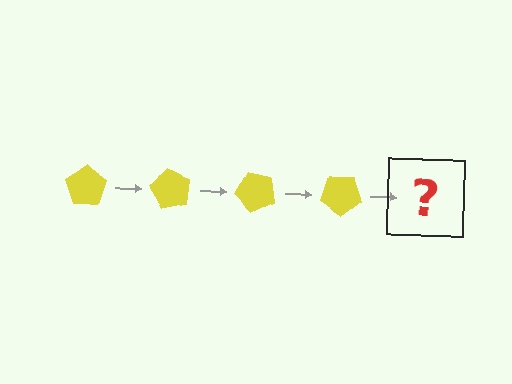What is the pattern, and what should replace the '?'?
The pattern is that the pentagon rotates 60 degrees each step. The '?' should be a yellow pentagon rotated 240 degrees.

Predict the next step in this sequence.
The next step is a yellow pentagon rotated 240 degrees.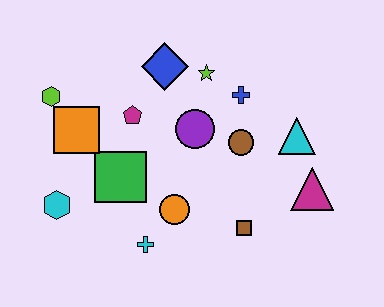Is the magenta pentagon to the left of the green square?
No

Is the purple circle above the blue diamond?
No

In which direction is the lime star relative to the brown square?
The lime star is above the brown square.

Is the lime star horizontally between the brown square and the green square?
Yes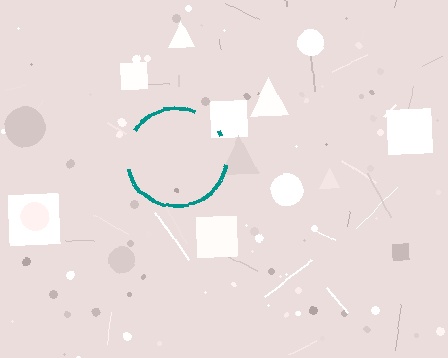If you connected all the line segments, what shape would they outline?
They would outline a circle.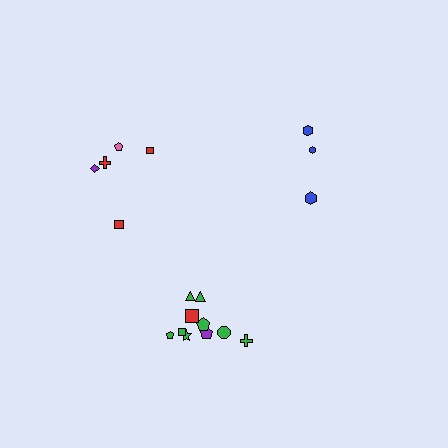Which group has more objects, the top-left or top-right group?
The top-left group.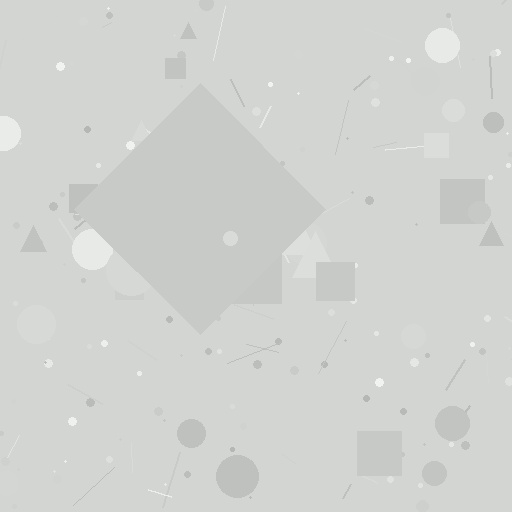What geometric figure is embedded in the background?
A diamond is embedded in the background.